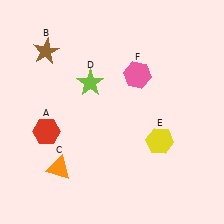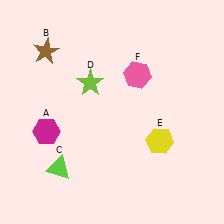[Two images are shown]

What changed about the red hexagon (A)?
In Image 1, A is red. In Image 2, it changed to magenta.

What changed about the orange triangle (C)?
In Image 1, C is orange. In Image 2, it changed to lime.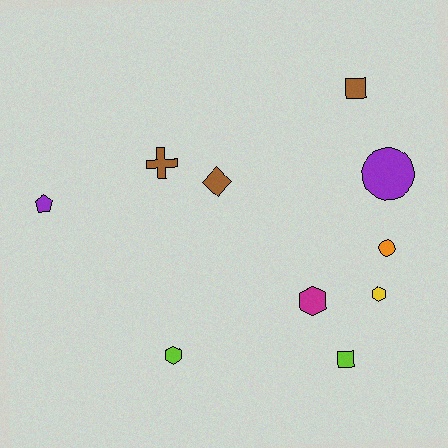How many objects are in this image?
There are 10 objects.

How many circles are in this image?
There are 2 circles.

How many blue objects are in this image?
There are no blue objects.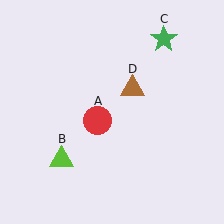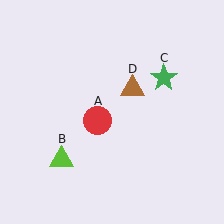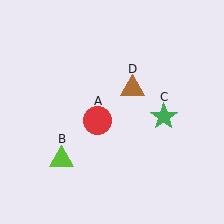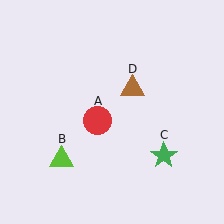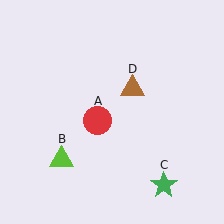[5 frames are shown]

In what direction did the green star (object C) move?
The green star (object C) moved down.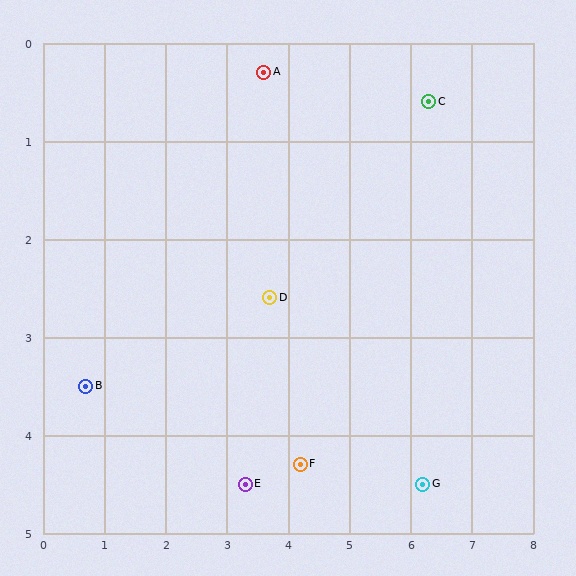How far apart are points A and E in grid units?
Points A and E are about 4.2 grid units apart.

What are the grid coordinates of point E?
Point E is at approximately (3.3, 4.5).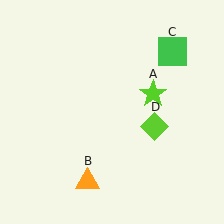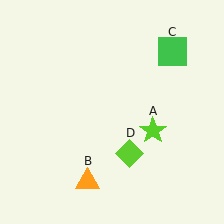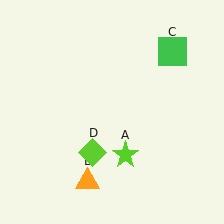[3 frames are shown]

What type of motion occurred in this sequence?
The lime star (object A), lime diamond (object D) rotated clockwise around the center of the scene.